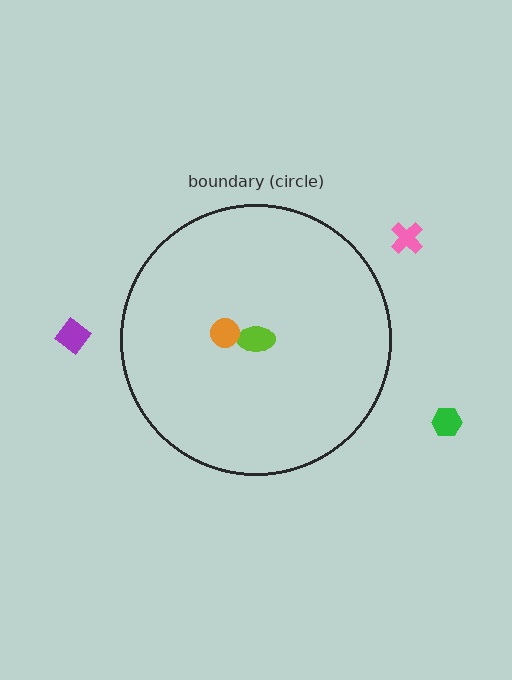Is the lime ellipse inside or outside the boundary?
Inside.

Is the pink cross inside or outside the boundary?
Outside.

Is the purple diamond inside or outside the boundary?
Outside.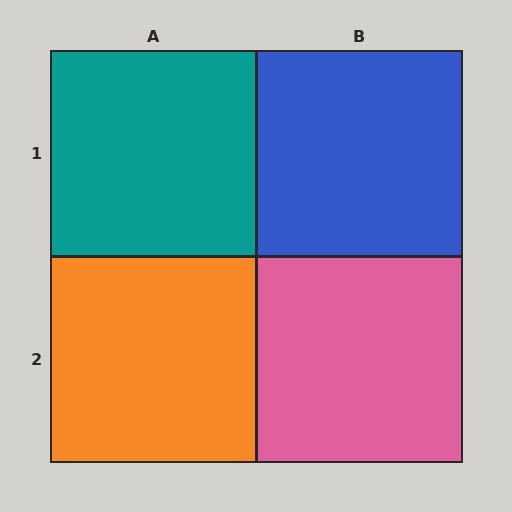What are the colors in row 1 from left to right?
Teal, blue.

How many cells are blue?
1 cell is blue.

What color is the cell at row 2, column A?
Orange.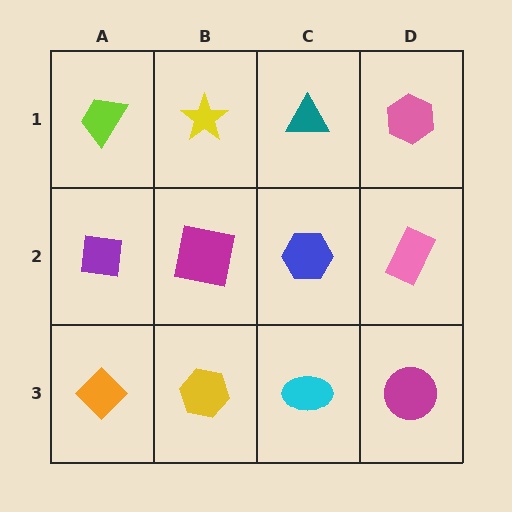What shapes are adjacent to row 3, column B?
A magenta square (row 2, column B), an orange diamond (row 3, column A), a cyan ellipse (row 3, column C).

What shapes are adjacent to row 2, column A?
A lime trapezoid (row 1, column A), an orange diamond (row 3, column A), a magenta square (row 2, column B).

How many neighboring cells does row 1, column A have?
2.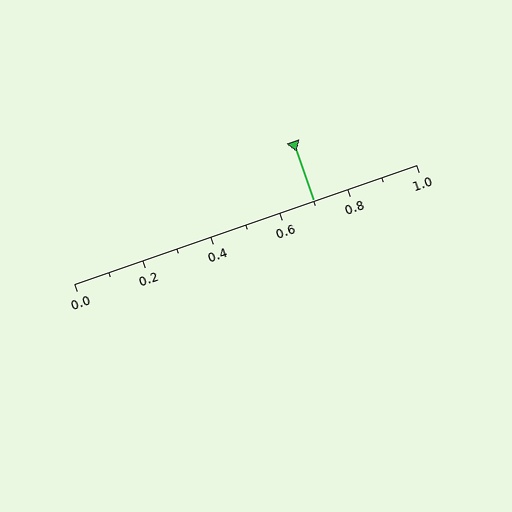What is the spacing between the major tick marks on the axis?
The major ticks are spaced 0.2 apart.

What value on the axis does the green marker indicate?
The marker indicates approximately 0.7.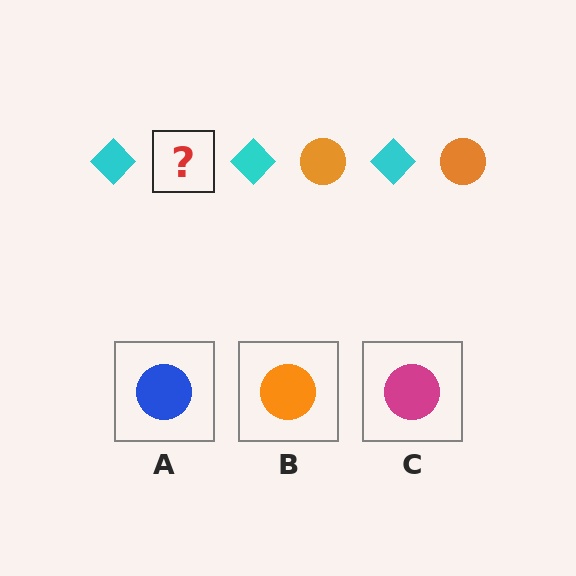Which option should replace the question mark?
Option B.